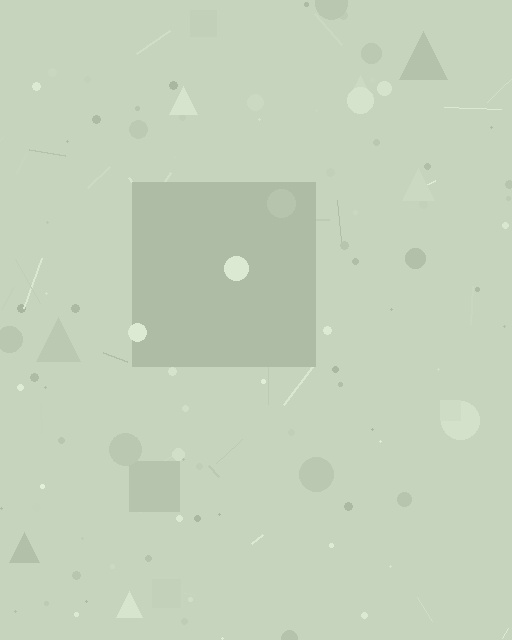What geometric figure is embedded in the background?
A square is embedded in the background.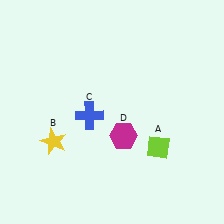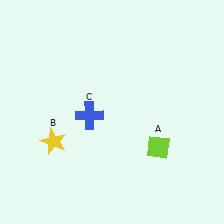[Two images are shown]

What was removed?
The magenta hexagon (D) was removed in Image 2.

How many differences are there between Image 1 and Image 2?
There is 1 difference between the two images.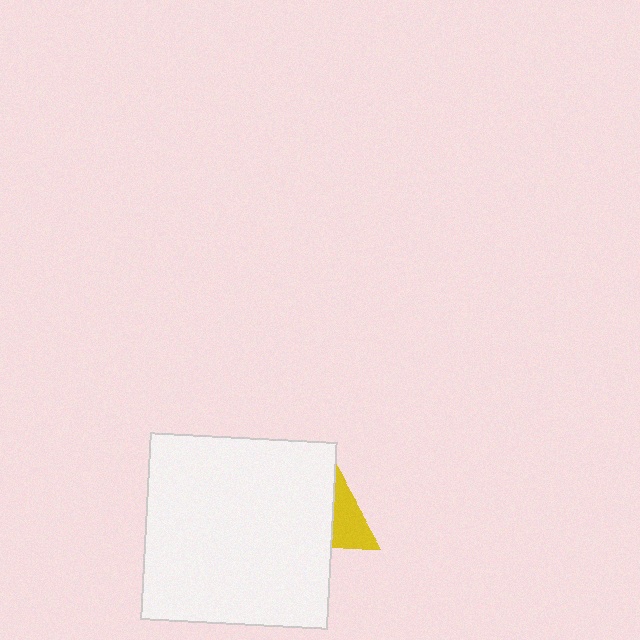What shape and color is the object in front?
The object in front is a white square.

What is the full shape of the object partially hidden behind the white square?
The partially hidden object is a yellow triangle.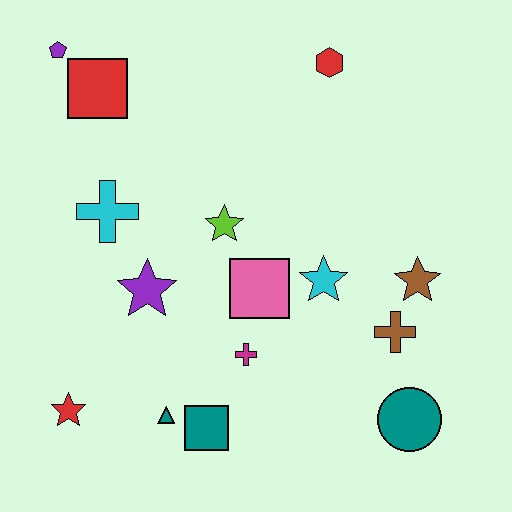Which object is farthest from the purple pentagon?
The teal circle is farthest from the purple pentagon.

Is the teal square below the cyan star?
Yes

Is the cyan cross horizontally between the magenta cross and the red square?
Yes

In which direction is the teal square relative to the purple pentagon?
The teal square is below the purple pentagon.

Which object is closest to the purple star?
The cyan cross is closest to the purple star.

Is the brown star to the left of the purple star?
No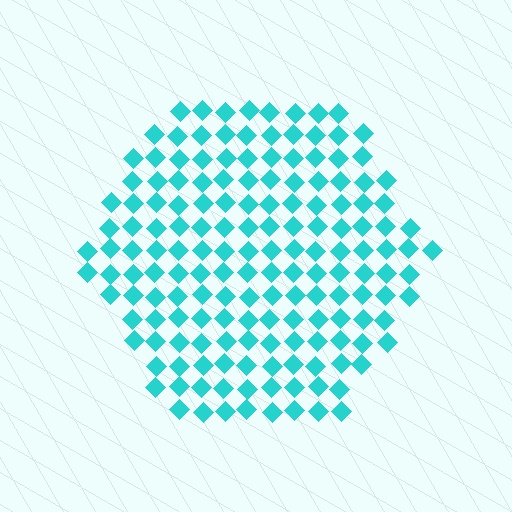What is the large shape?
The large shape is a hexagon.